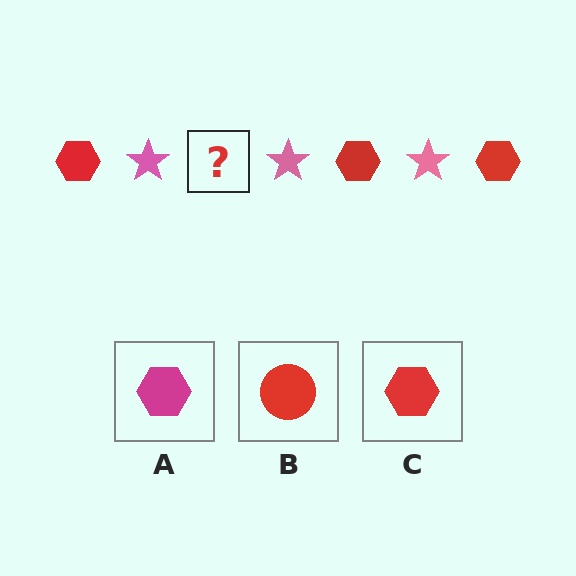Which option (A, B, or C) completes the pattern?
C.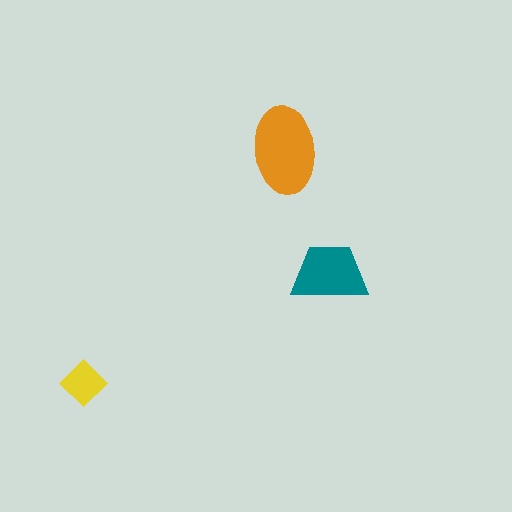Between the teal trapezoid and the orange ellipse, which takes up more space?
The orange ellipse.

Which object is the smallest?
The yellow diamond.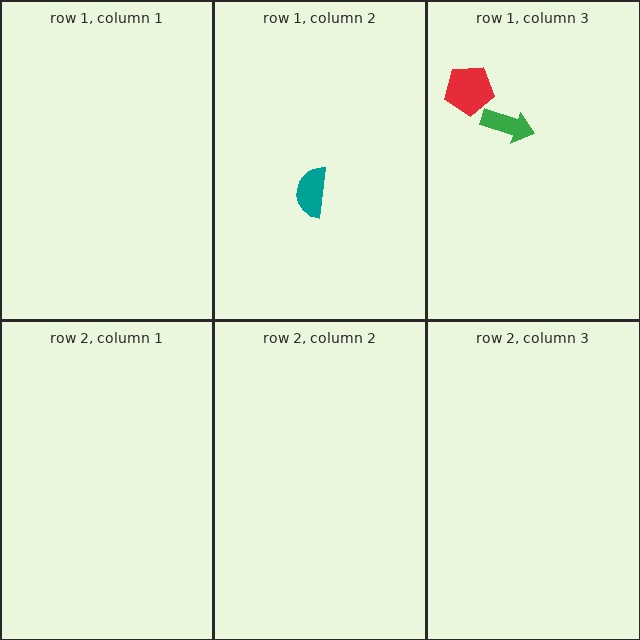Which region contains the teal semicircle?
The row 1, column 2 region.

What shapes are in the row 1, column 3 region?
The red pentagon, the green arrow.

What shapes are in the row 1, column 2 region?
The teal semicircle.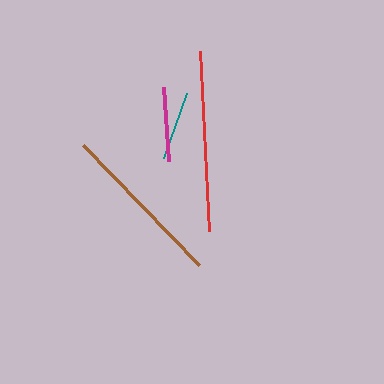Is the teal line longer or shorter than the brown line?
The brown line is longer than the teal line.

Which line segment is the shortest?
The teal line is the shortest at approximately 70 pixels.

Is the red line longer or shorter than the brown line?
The red line is longer than the brown line.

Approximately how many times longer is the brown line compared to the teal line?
The brown line is approximately 2.4 times the length of the teal line.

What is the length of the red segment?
The red segment is approximately 181 pixels long.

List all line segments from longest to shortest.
From longest to shortest: red, brown, magenta, teal.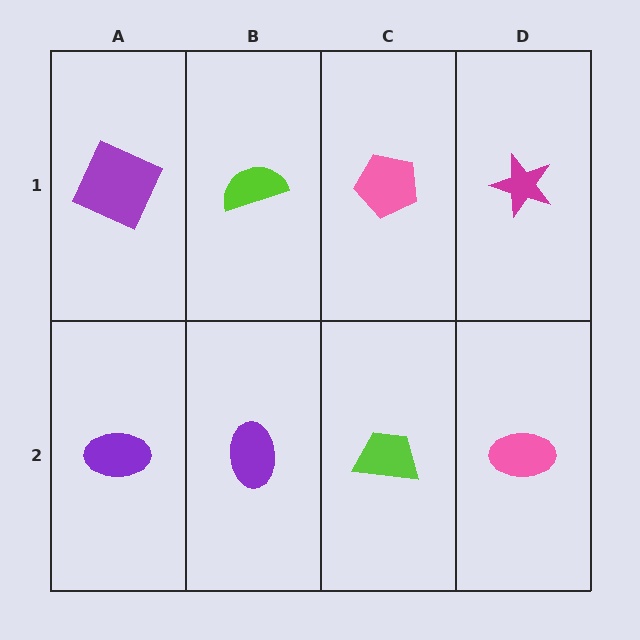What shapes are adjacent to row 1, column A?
A purple ellipse (row 2, column A), a lime semicircle (row 1, column B).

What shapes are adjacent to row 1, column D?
A pink ellipse (row 2, column D), a pink pentagon (row 1, column C).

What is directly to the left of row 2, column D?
A lime trapezoid.